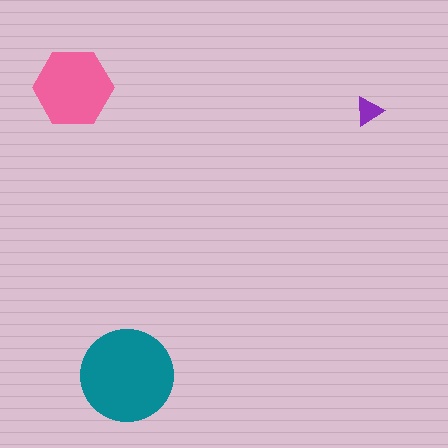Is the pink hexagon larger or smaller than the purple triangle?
Larger.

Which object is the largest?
The teal circle.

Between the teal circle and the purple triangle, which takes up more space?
The teal circle.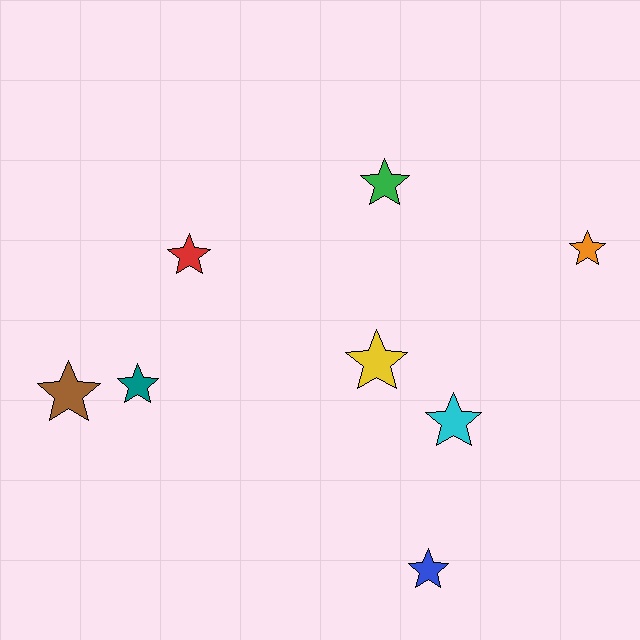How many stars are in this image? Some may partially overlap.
There are 8 stars.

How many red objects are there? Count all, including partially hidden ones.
There is 1 red object.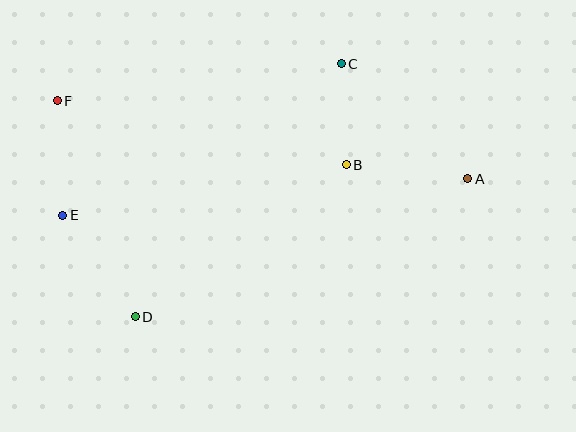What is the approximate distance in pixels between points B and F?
The distance between B and F is approximately 296 pixels.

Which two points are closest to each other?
Points B and C are closest to each other.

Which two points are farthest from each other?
Points A and F are farthest from each other.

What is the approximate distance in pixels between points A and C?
The distance between A and C is approximately 171 pixels.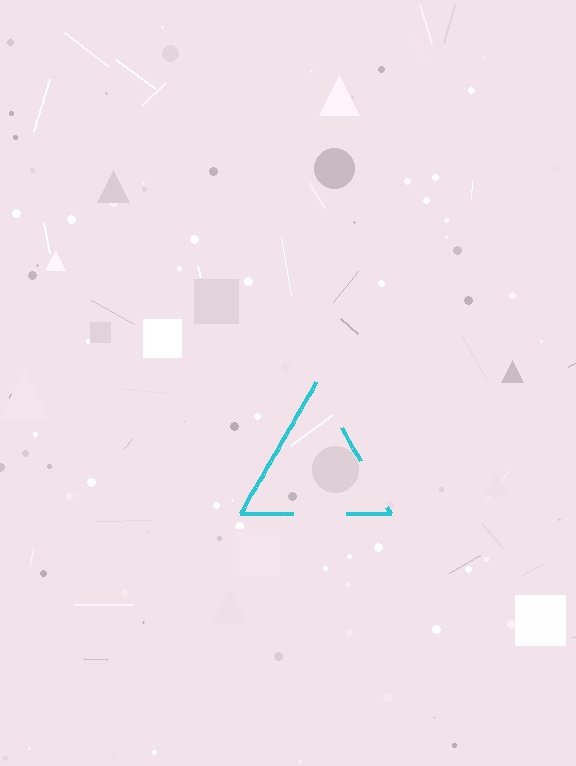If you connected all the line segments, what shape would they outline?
They would outline a triangle.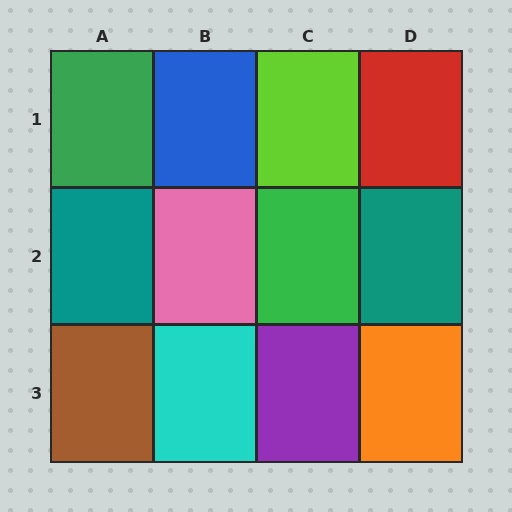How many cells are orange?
1 cell is orange.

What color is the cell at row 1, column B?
Blue.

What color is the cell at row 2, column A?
Teal.